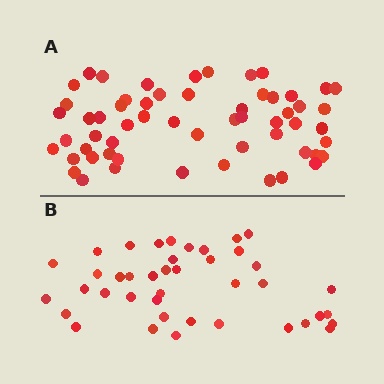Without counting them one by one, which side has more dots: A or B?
Region A (the top region) has more dots.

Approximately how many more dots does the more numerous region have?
Region A has approximately 15 more dots than region B.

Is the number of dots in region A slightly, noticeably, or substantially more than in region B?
Region A has noticeably more, but not dramatically so. The ratio is roughly 1.4 to 1.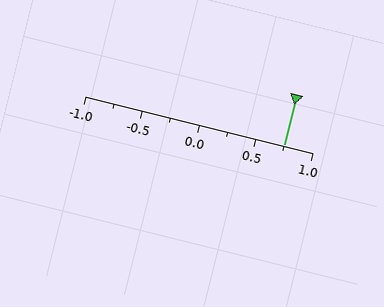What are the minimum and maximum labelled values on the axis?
The axis runs from -1.0 to 1.0.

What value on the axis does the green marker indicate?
The marker indicates approximately 0.75.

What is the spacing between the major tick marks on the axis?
The major ticks are spaced 0.5 apart.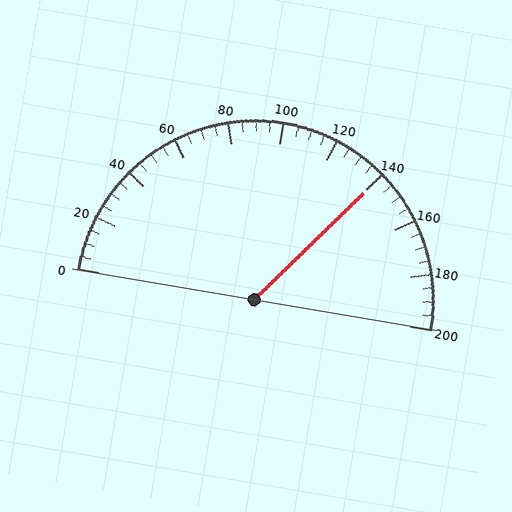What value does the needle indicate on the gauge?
The needle indicates approximately 140.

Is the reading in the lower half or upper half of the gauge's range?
The reading is in the upper half of the range (0 to 200).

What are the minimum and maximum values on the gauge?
The gauge ranges from 0 to 200.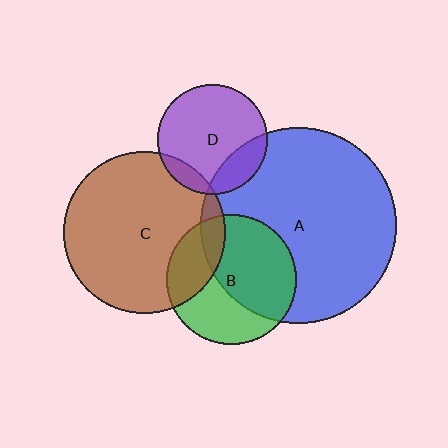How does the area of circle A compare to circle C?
Approximately 1.5 times.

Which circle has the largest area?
Circle A (blue).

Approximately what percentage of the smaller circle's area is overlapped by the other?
Approximately 5%.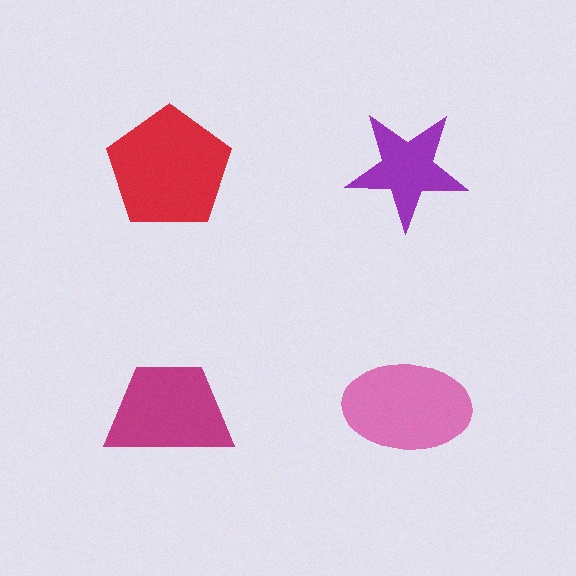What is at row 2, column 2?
A pink ellipse.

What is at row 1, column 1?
A red pentagon.